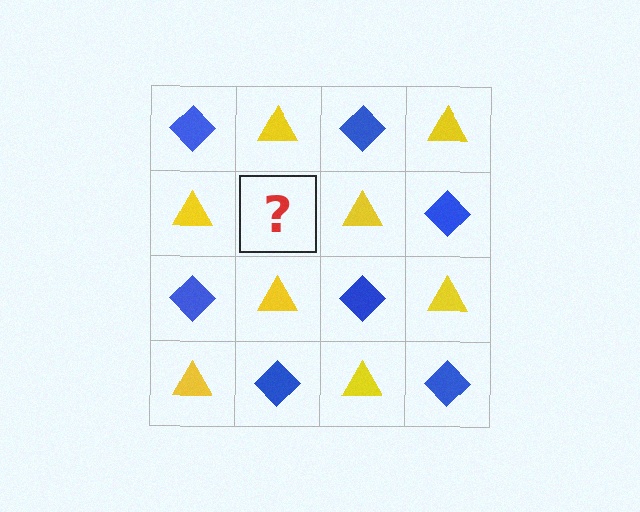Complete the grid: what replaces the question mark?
The question mark should be replaced with a blue diamond.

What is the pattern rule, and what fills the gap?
The rule is that it alternates blue diamond and yellow triangle in a checkerboard pattern. The gap should be filled with a blue diamond.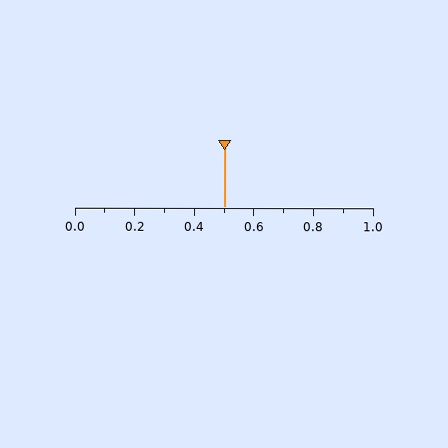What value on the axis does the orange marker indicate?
The marker indicates approximately 0.5.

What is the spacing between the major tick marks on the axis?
The major ticks are spaced 0.2 apart.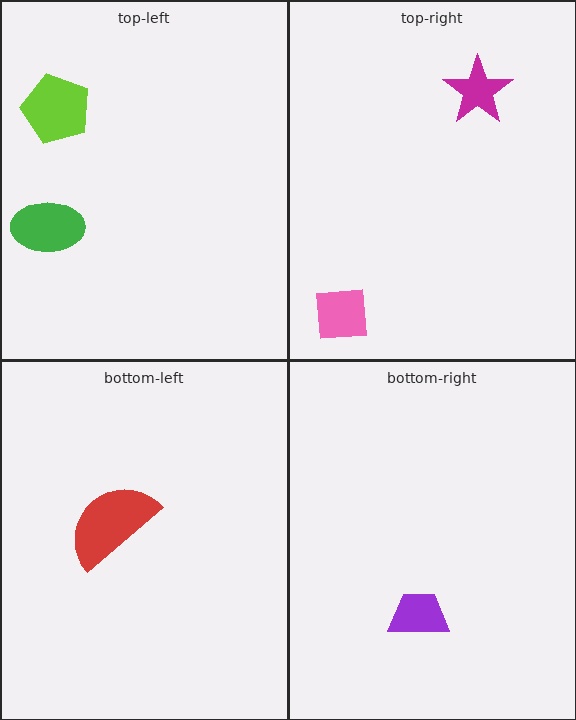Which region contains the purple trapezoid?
The bottom-right region.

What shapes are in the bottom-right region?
The purple trapezoid.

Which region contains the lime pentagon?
The top-left region.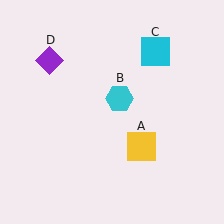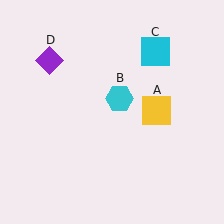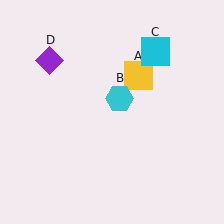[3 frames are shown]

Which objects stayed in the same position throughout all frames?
Cyan hexagon (object B) and cyan square (object C) and purple diamond (object D) remained stationary.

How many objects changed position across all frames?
1 object changed position: yellow square (object A).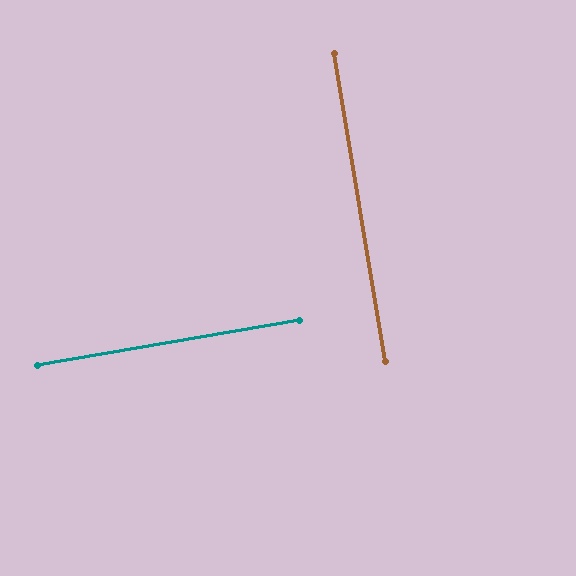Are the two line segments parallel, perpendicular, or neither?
Perpendicular — they meet at approximately 90°.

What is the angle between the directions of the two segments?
Approximately 90 degrees.